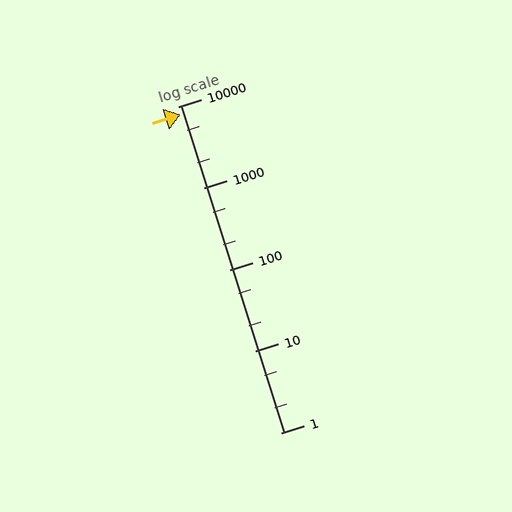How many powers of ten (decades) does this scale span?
The scale spans 4 decades, from 1 to 10000.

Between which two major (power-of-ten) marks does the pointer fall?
The pointer is between 1000 and 10000.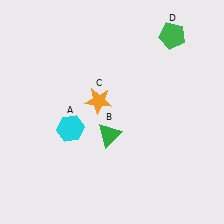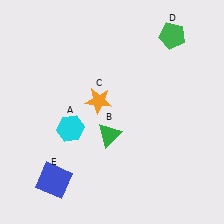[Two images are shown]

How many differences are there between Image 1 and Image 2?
There is 1 difference between the two images.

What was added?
A blue square (E) was added in Image 2.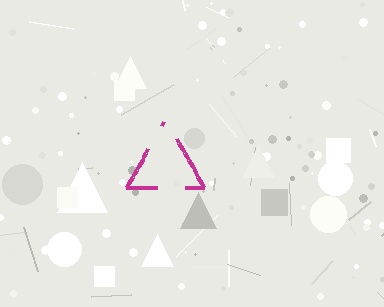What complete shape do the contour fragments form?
The contour fragments form a triangle.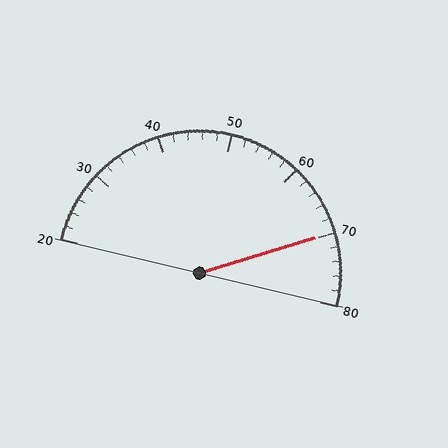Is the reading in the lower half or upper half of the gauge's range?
The reading is in the upper half of the range (20 to 80).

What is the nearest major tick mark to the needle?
The nearest major tick mark is 70.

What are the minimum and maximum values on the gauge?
The gauge ranges from 20 to 80.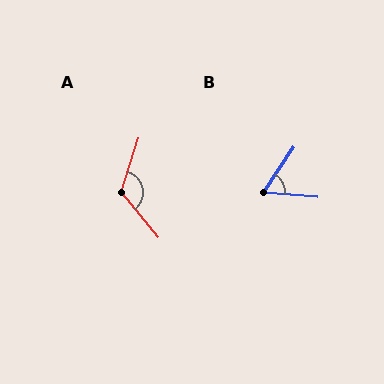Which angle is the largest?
A, at approximately 122 degrees.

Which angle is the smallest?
B, at approximately 61 degrees.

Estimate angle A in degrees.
Approximately 122 degrees.